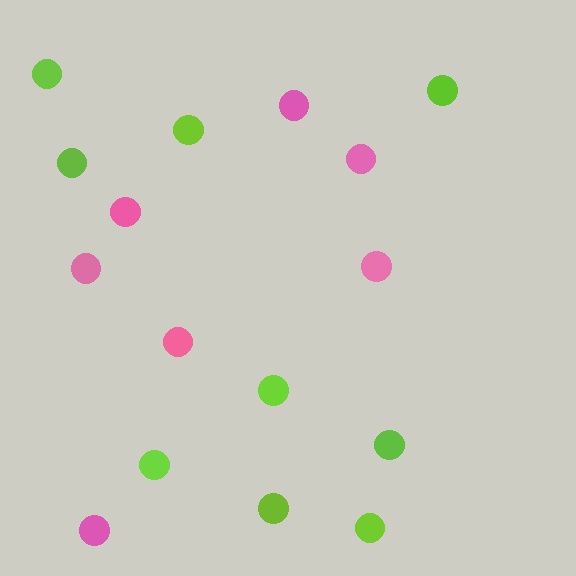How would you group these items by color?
There are 2 groups: one group of pink circles (7) and one group of lime circles (9).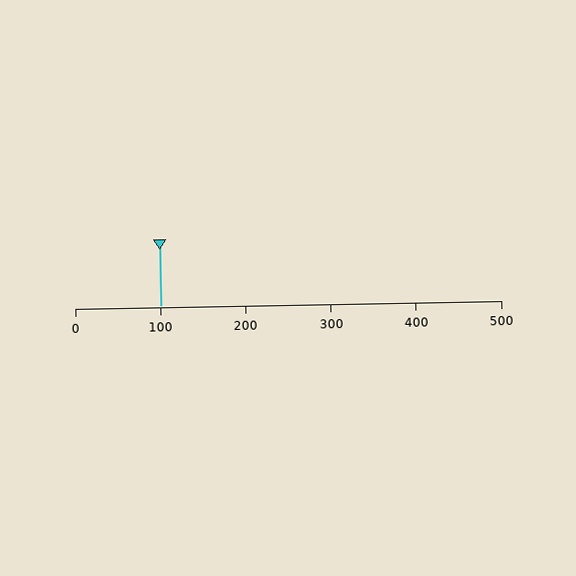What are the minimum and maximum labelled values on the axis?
The axis runs from 0 to 500.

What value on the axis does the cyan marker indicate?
The marker indicates approximately 100.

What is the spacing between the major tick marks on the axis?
The major ticks are spaced 100 apart.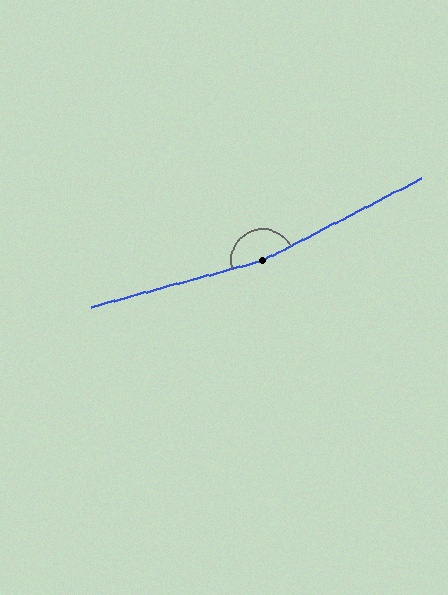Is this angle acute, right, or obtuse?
It is obtuse.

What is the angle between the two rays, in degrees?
Approximately 168 degrees.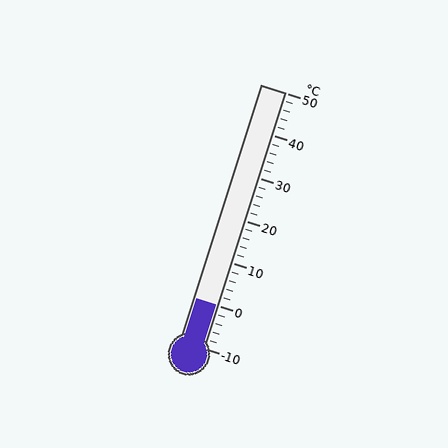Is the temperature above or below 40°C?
The temperature is below 40°C.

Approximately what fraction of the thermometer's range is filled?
The thermometer is filled to approximately 15% of its range.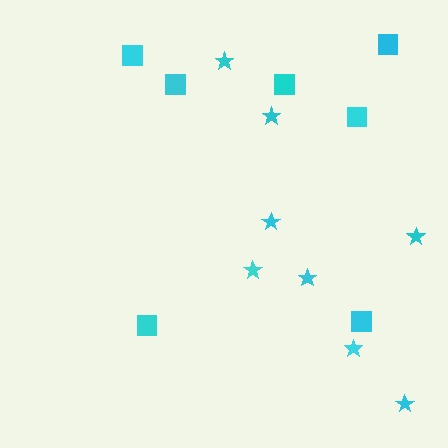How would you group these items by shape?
There are 2 groups: one group of stars (8) and one group of squares (7).